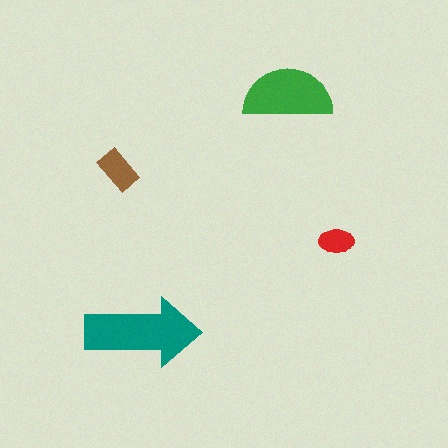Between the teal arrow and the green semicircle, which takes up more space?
The teal arrow.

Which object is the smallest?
The red ellipse.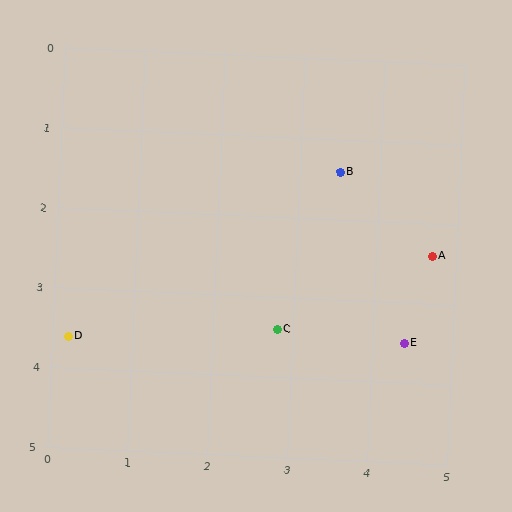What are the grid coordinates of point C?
Point C is at approximately (2.8, 3.4).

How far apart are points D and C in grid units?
Points D and C are about 2.6 grid units apart.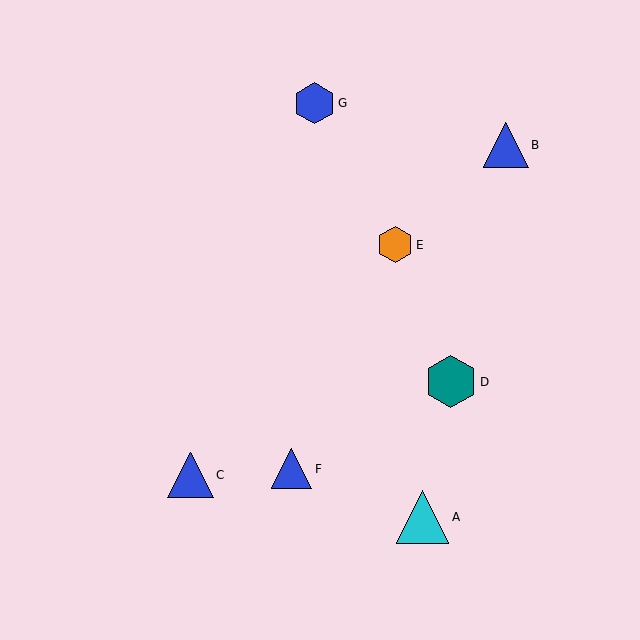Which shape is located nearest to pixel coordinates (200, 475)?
The blue triangle (labeled C) at (191, 475) is nearest to that location.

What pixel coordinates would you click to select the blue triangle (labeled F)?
Click at (292, 469) to select the blue triangle F.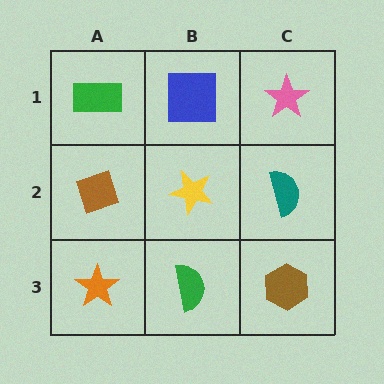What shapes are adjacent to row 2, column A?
A green rectangle (row 1, column A), an orange star (row 3, column A), a yellow star (row 2, column B).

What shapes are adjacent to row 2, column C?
A pink star (row 1, column C), a brown hexagon (row 3, column C), a yellow star (row 2, column B).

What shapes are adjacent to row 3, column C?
A teal semicircle (row 2, column C), a green semicircle (row 3, column B).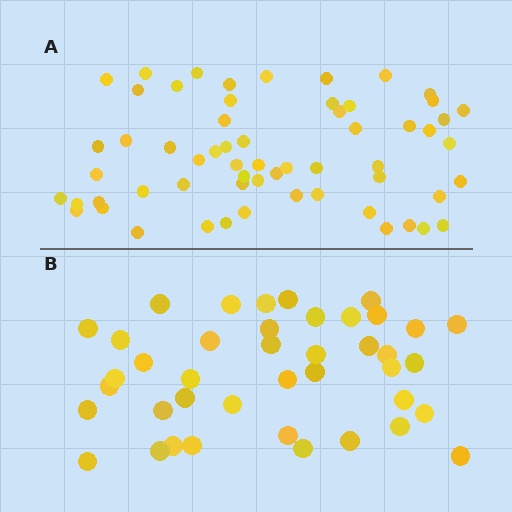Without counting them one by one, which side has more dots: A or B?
Region A (the top region) has more dots.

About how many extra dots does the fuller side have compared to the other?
Region A has approximately 20 more dots than region B.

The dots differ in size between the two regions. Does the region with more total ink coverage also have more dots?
No. Region B has more total ink coverage because its dots are larger, but region A actually contains more individual dots. Total area can be misleading — the number of items is what matters here.